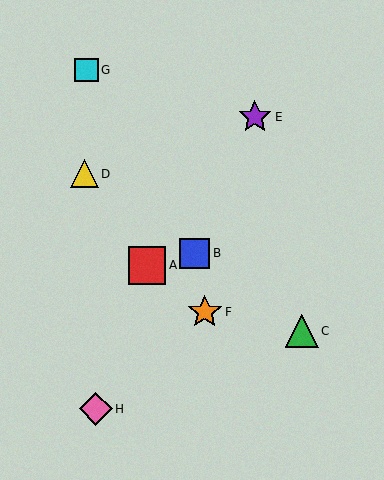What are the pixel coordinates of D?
Object D is at (84, 174).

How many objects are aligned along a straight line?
3 objects (B, C, D) are aligned along a straight line.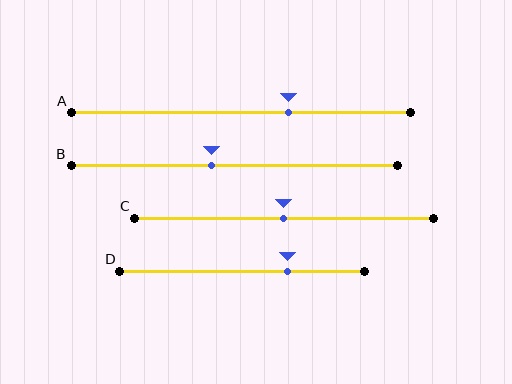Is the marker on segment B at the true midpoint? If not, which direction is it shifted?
No, the marker on segment B is shifted to the left by about 7% of the segment length.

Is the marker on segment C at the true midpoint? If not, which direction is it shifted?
Yes, the marker on segment C is at the true midpoint.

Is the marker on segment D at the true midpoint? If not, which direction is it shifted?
No, the marker on segment D is shifted to the right by about 19% of the segment length.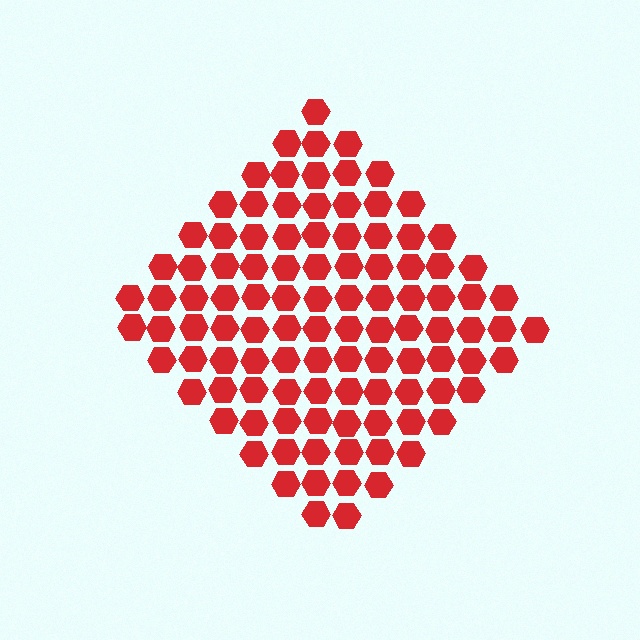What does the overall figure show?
The overall figure shows a diamond.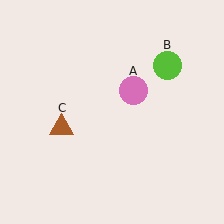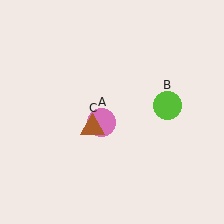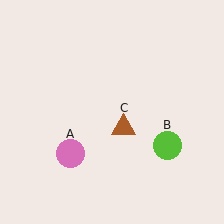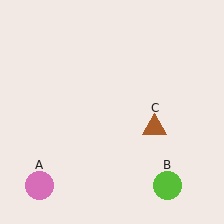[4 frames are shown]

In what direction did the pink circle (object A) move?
The pink circle (object A) moved down and to the left.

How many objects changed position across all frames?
3 objects changed position: pink circle (object A), lime circle (object B), brown triangle (object C).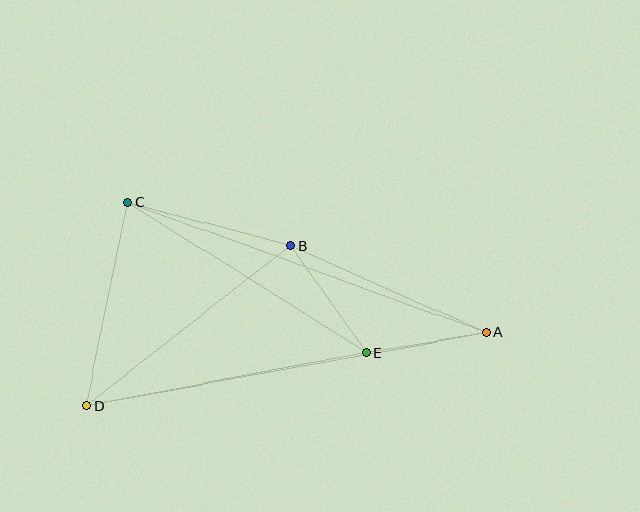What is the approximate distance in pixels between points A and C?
The distance between A and C is approximately 382 pixels.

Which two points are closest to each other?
Points A and E are closest to each other.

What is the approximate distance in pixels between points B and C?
The distance between B and C is approximately 169 pixels.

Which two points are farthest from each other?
Points A and D are farthest from each other.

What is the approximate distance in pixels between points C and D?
The distance between C and D is approximately 208 pixels.